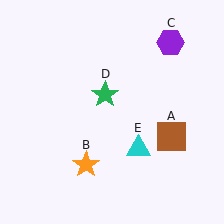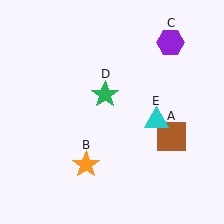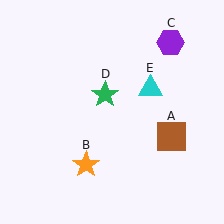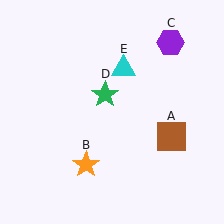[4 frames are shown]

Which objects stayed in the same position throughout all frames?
Brown square (object A) and orange star (object B) and purple hexagon (object C) and green star (object D) remained stationary.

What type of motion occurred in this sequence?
The cyan triangle (object E) rotated counterclockwise around the center of the scene.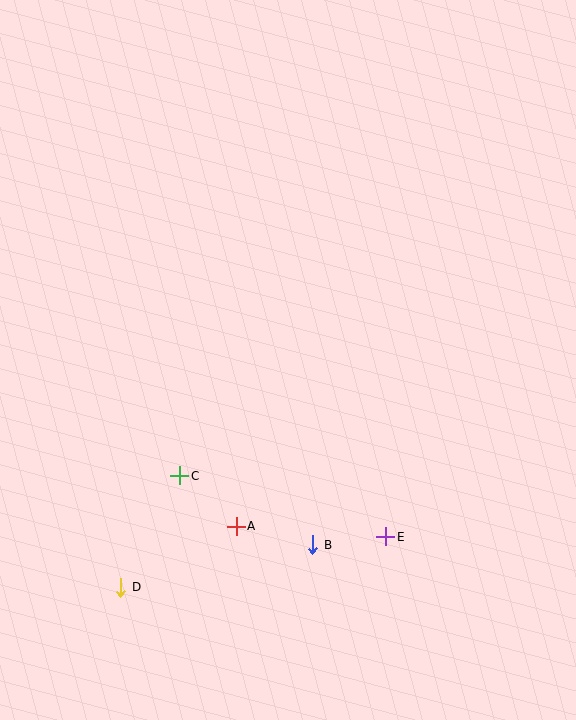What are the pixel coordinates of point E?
Point E is at (386, 537).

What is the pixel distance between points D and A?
The distance between D and A is 131 pixels.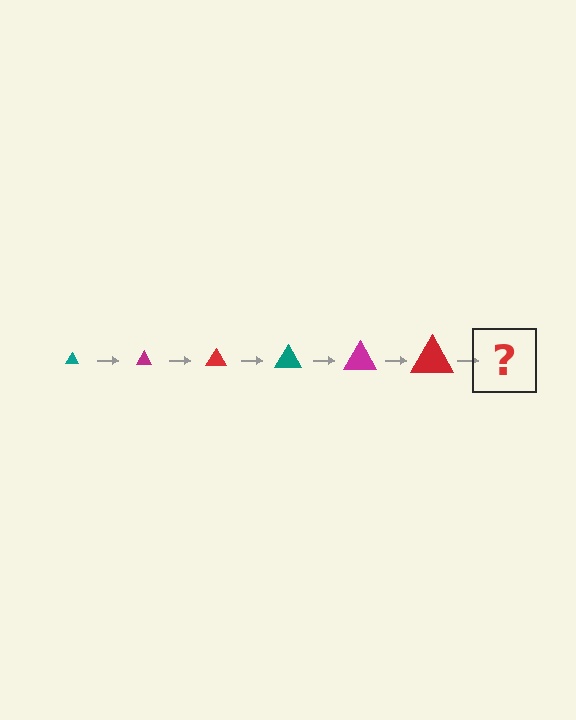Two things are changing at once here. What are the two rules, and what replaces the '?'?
The two rules are that the triangle grows larger each step and the color cycles through teal, magenta, and red. The '?' should be a teal triangle, larger than the previous one.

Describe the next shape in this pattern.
It should be a teal triangle, larger than the previous one.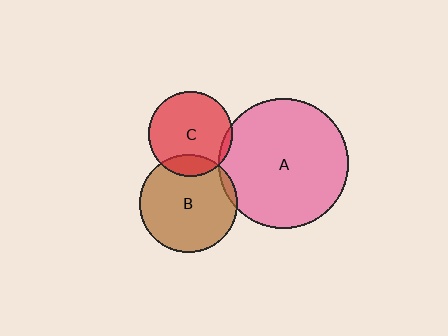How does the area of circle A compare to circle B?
Approximately 1.8 times.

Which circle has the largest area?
Circle A (pink).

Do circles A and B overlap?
Yes.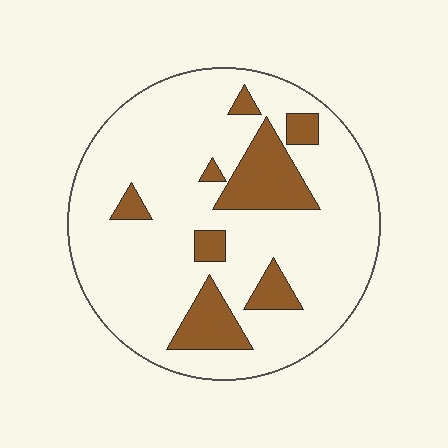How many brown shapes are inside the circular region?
8.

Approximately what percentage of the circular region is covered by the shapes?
Approximately 20%.